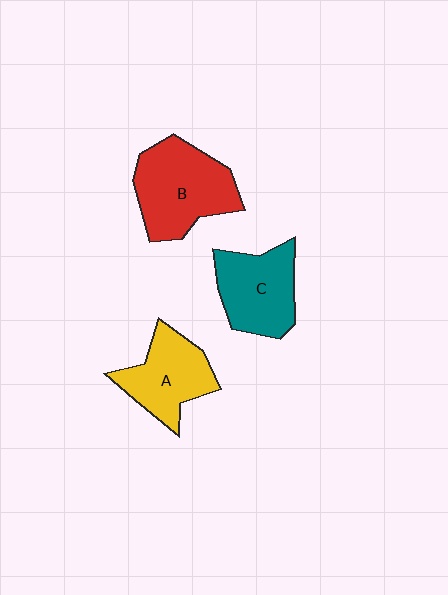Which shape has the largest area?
Shape B (red).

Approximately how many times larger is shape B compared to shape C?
Approximately 1.2 times.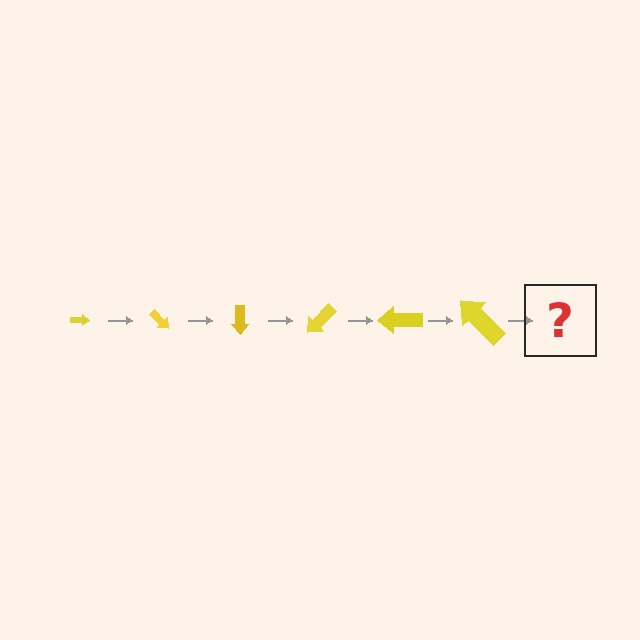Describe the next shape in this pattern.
It should be an arrow, larger than the previous one and rotated 270 degrees from the start.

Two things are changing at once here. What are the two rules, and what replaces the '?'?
The two rules are that the arrow grows larger each step and it rotates 45 degrees each step. The '?' should be an arrow, larger than the previous one and rotated 270 degrees from the start.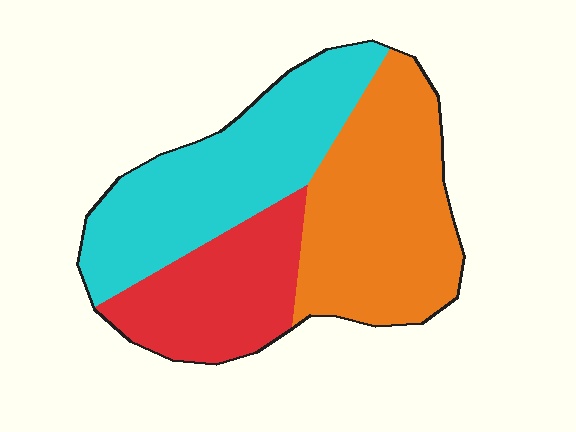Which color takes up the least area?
Red, at roughly 25%.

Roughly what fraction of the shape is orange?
Orange covers around 40% of the shape.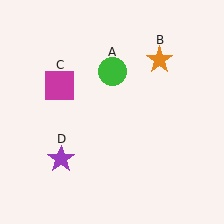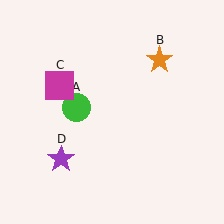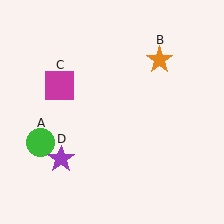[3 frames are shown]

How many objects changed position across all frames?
1 object changed position: green circle (object A).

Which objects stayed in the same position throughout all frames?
Orange star (object B) and magenta square (object C) and purple star (object D) remained stationary.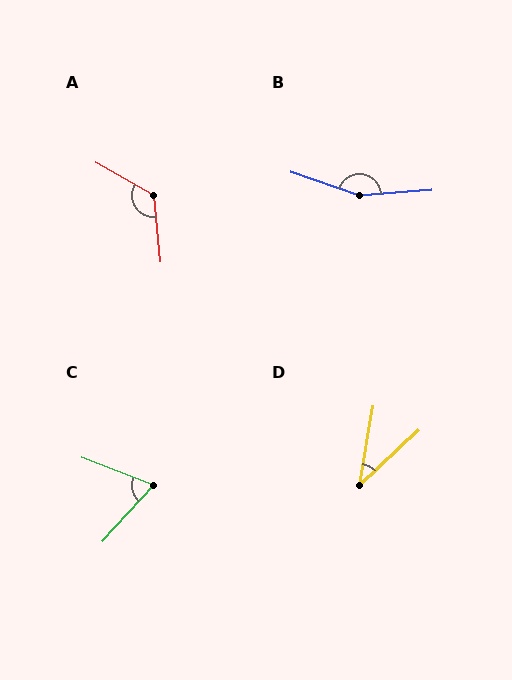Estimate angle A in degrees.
Approximately 125 degrees.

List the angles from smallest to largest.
D (38°), C (69°), A (125°), B (157°).